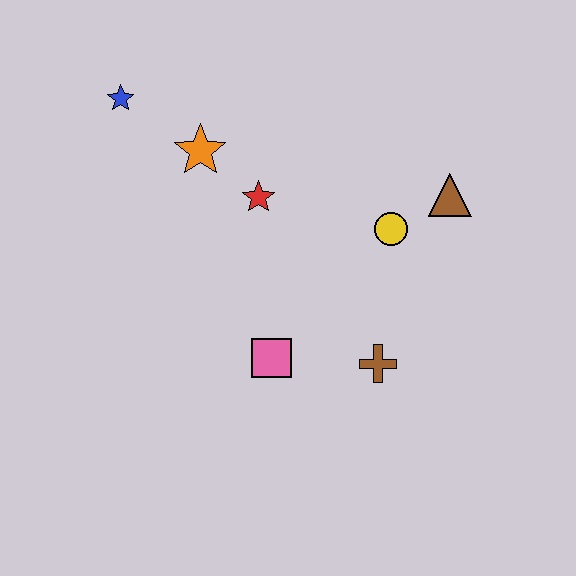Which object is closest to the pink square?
The brown cross is closest to the pink square.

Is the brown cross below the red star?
Yes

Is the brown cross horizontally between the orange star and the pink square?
No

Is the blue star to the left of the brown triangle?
Yes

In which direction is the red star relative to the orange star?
The red star is to the right of the orange star.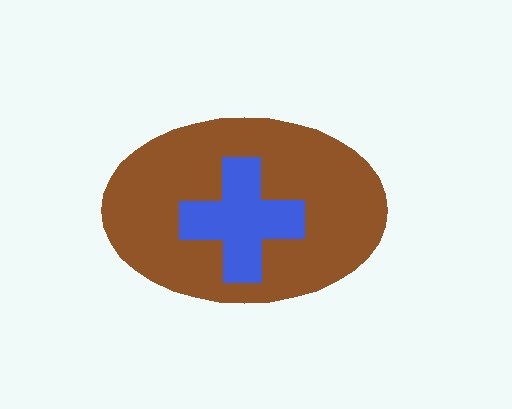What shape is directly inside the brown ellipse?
The blue cross.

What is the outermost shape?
The brown ellipse.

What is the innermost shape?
The blue cross.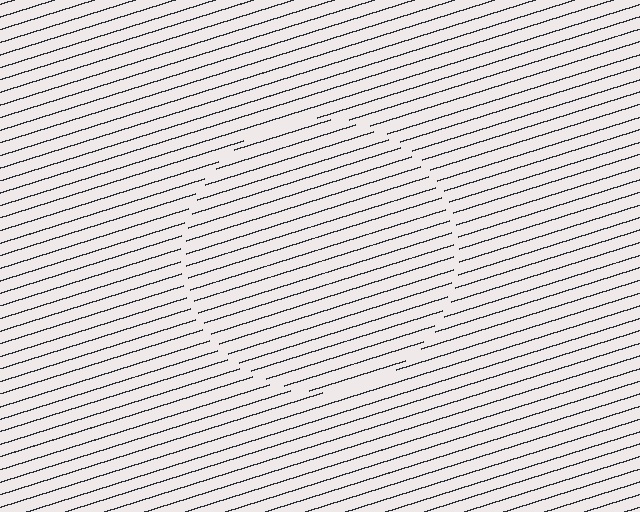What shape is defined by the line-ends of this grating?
An illusory circle. The interior of the shape contains the same grating, shifted by half a period — the contour is defined by the phase discontinuity where line-ends from the inner and outer gratings abut.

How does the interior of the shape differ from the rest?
The interior of the shape contains the same grating, shifted by half a period — the contour is defined by the phase discontinuity where line-ends from the inner and outer gratings abut.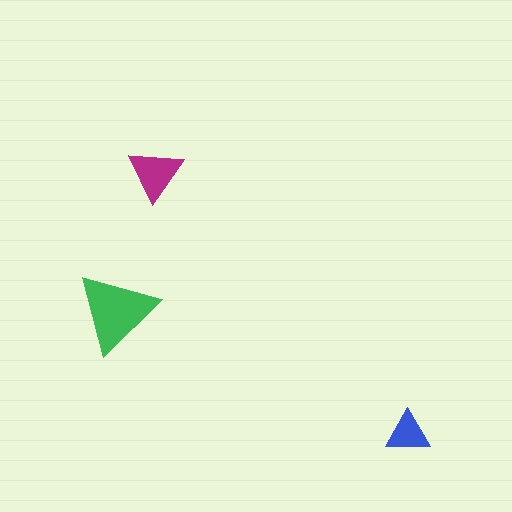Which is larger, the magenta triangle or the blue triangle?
The magenta one.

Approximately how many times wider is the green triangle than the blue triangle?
About 2 times wider.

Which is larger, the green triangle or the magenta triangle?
The green one.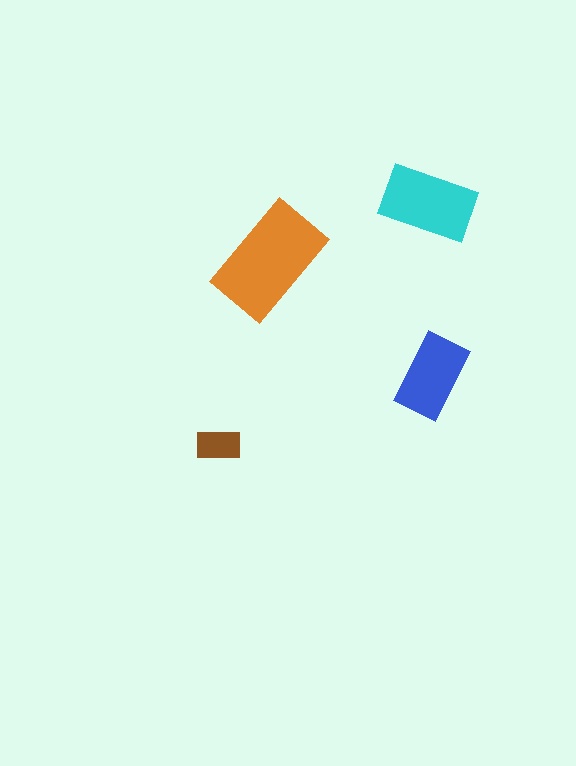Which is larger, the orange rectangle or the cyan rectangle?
The orange one.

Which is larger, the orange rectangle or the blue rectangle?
The orange one.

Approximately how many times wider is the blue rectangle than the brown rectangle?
About 2 times wider.